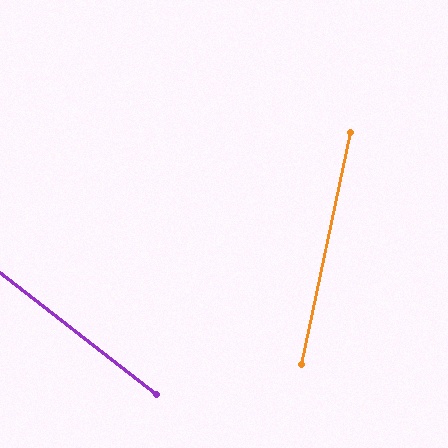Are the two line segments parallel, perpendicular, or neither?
Neither parallel nor perpendicular — they differ by about 64°.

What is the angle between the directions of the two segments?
Approximately 64 degrees.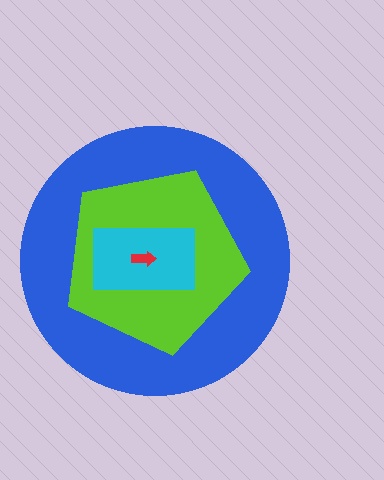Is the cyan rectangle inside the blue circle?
Yes.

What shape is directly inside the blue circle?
The lime pentagon.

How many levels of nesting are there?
4.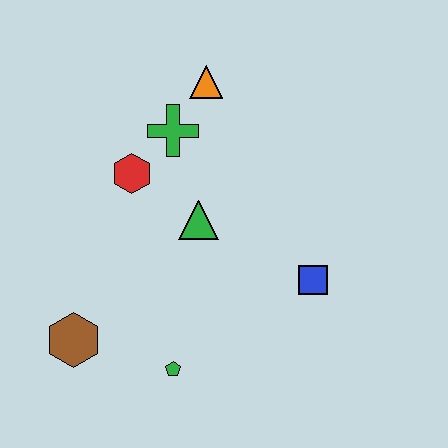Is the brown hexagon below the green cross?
Yes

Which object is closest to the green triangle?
The red hexagon is closest to the green triangle.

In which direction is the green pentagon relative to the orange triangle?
The green pentagon is below the orange triangle.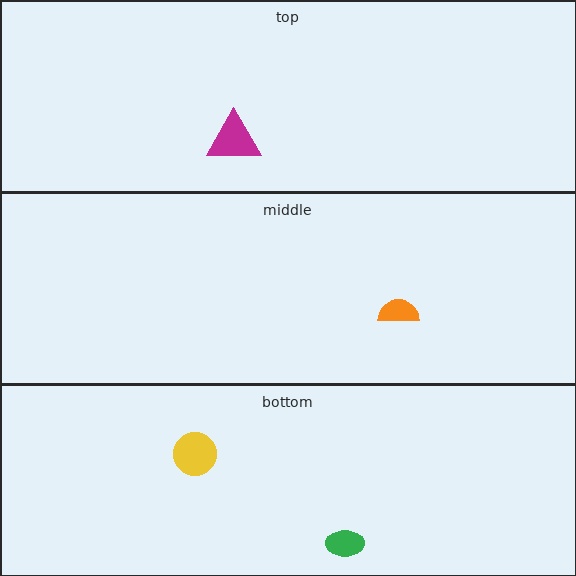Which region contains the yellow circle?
The bottom region.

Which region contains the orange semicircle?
The middle region.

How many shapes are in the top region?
1.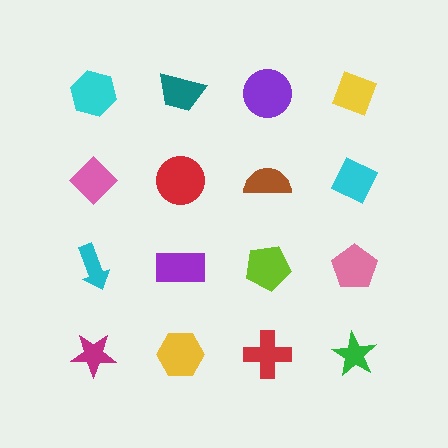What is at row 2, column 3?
A brown semicircle.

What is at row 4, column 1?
A magenta star.